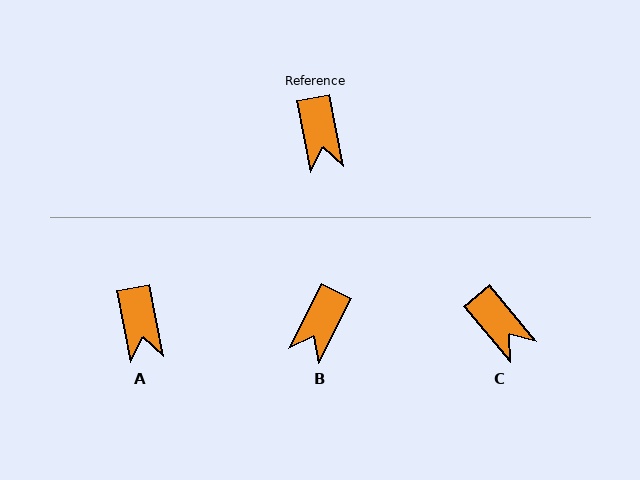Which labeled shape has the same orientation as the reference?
A.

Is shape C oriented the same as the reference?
No, it is off by about 29 degrees.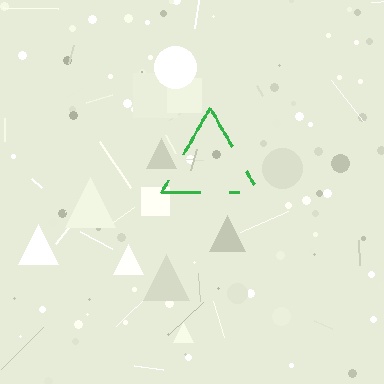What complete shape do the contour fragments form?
The contour fragments form a triangle.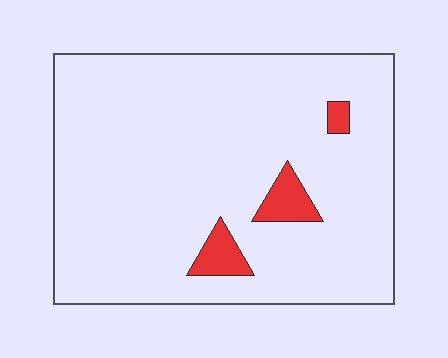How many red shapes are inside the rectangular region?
3.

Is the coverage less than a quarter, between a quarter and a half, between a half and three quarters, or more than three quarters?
Less than a quarter.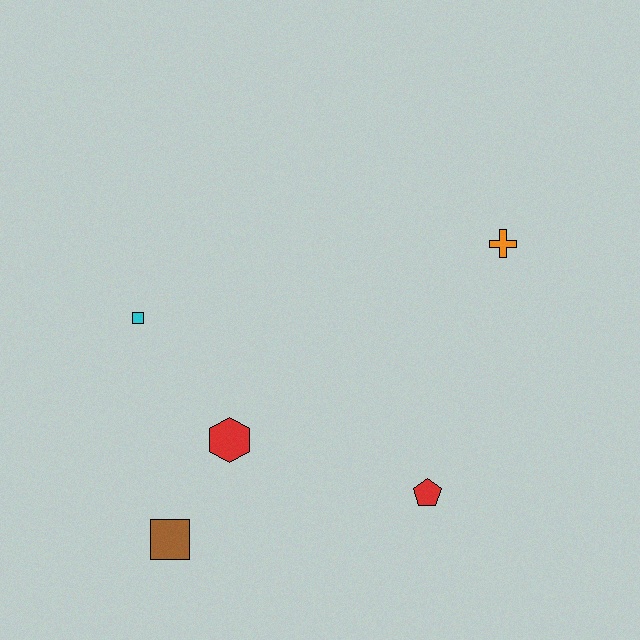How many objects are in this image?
There are 5 objects.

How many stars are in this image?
There are no stars.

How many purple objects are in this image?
There are no purple objects.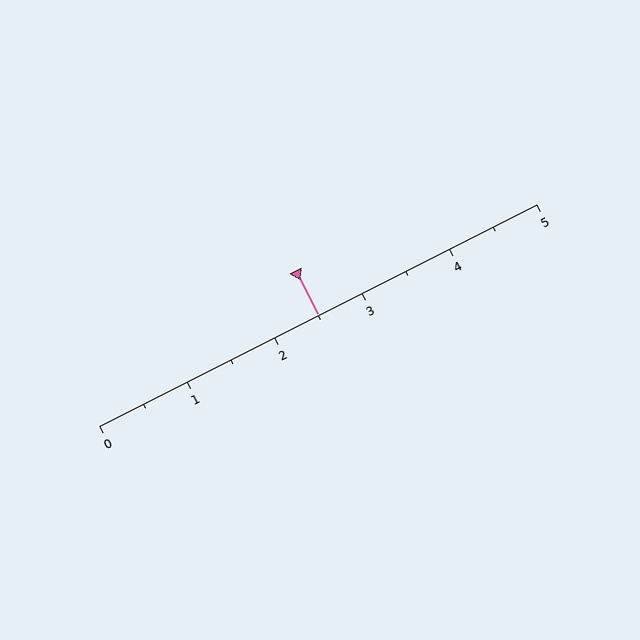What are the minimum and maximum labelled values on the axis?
The axis runs from 0 to 5.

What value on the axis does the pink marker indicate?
The marker indicates approximately 2.5.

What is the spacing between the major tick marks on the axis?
The major ticks are spaced 1 apart.